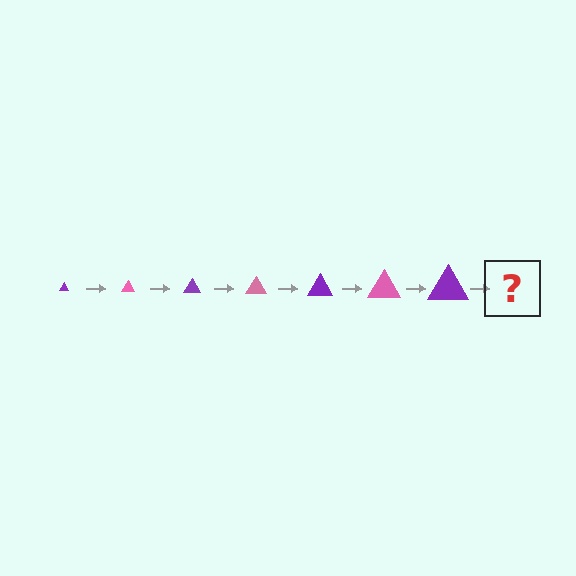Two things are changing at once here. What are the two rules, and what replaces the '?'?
The two rules are that the triangle grows larger each step and the color cycles through purple and pink. The '?' should be a pink triangle, larger than the previous one.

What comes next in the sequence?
The next element should be a pink triangle, larger than the previous one.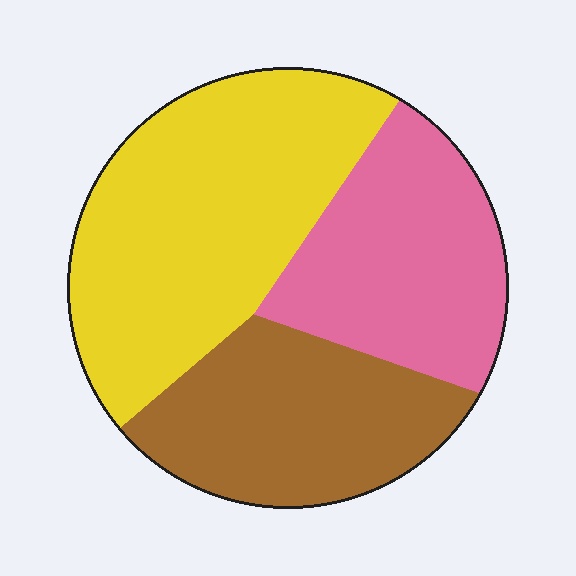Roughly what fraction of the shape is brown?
Brown takes up about one quarter (1/4) of the shape.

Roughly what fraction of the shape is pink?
Pink takes up between a sixth and a third of the shape.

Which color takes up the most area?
Yellow, at roughly 45%.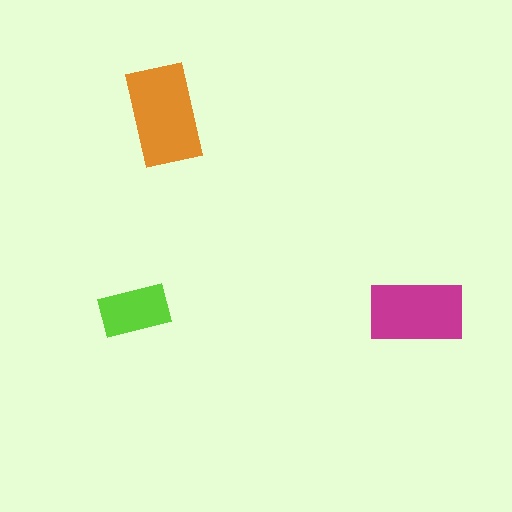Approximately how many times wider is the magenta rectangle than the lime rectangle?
About 1.5 times wider.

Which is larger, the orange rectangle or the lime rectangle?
The orange one.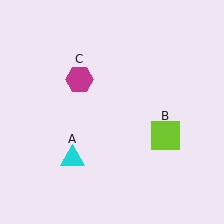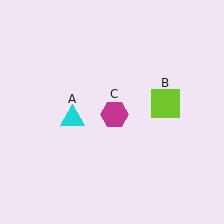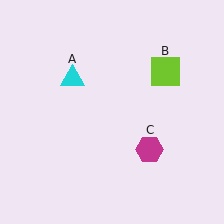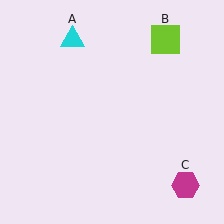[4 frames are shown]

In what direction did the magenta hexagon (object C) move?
The magenta hexagon (object C) moved down and to the right.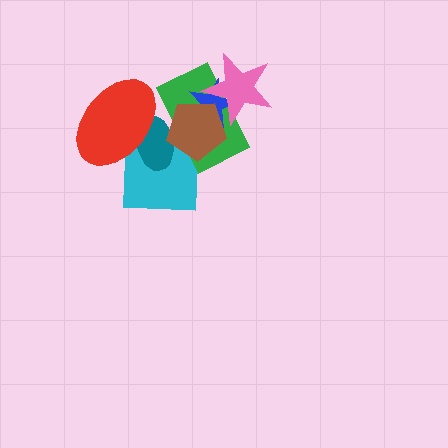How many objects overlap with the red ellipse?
2 objects overlap with the red ellipse.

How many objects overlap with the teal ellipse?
4 objects overlap with the teal ellipse.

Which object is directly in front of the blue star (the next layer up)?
The brown pentagon is directly in front of the blue star.